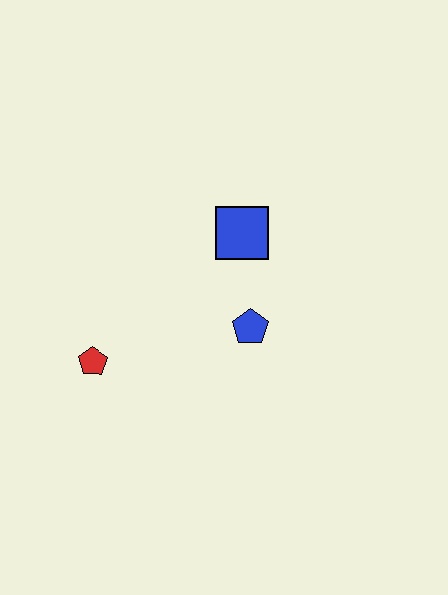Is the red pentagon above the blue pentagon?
No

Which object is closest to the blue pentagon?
The blue square is closest to the blue pentagon.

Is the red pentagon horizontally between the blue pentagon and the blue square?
No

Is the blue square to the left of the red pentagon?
No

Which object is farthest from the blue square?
The red pentagon is farthest from the blue square.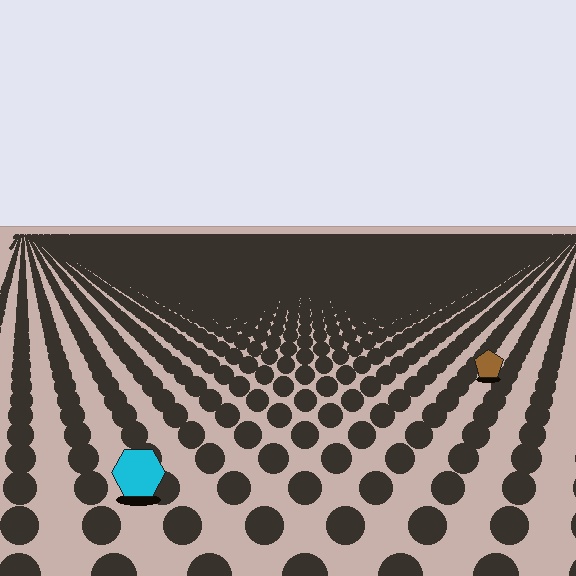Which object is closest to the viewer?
The cyan hexagon is closest. The texture marks near it are larger and more spread out.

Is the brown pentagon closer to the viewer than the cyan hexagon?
No. The cyan hexagon is closer — you can tell from the texture gradient: the ground texture is coarser near it.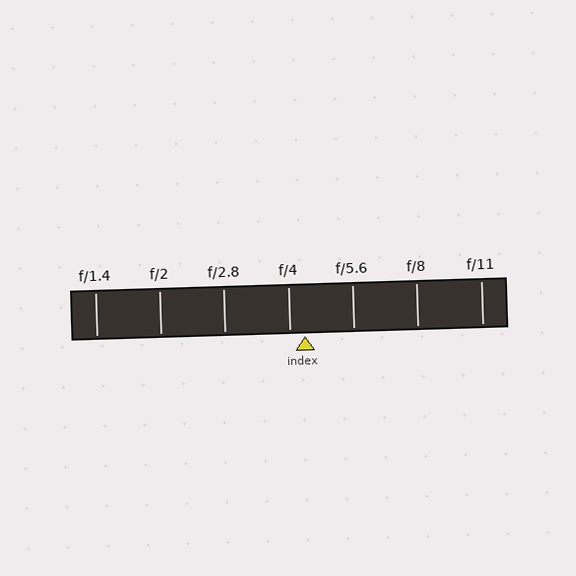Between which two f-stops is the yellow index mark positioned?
The index mark is between f/4 and f/5.6.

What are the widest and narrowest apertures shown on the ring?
The widest aperture shown is f/1.4 and the narrowest is f/11.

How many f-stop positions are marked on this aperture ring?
There are 7 f-stop positions marked.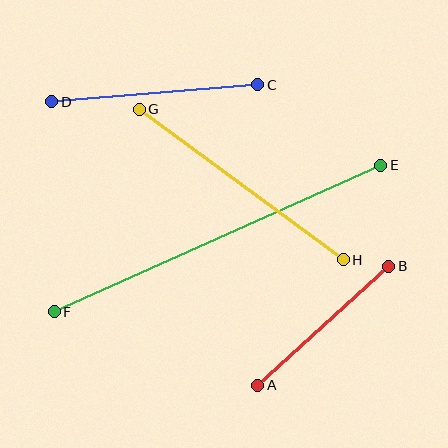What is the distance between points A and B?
The distance is approximately 177 pixels.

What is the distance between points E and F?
The distance is approximately 358 pixels.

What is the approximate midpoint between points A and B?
The midpoint is at approximately (323, 326) pixels.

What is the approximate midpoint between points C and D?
The midpoint is at approximately (155, 93) pixels.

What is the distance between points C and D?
The distance is approximately 207 pixels.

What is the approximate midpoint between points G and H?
The midpoint is at approximately (241, 185) pixels.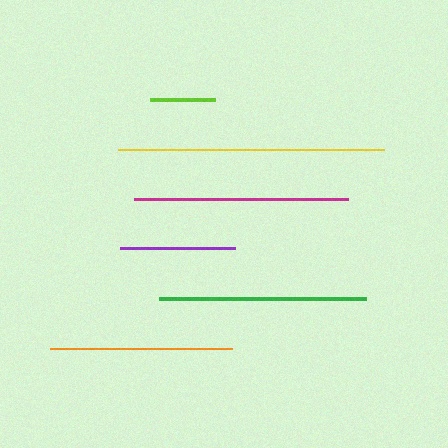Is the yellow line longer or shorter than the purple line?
The yellow line is longer than the purple line.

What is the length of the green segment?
The green segment is approximately 207 pixels long.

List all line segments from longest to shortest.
From longest to shortest: yellow, magenta, green, orange, purple, lime.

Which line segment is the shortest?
The lime line is the shortest at approximately 65 pixels.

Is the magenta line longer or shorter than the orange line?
The magenta line is longer than the orange line.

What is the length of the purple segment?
The purple segment is approximately 114 pixels long.